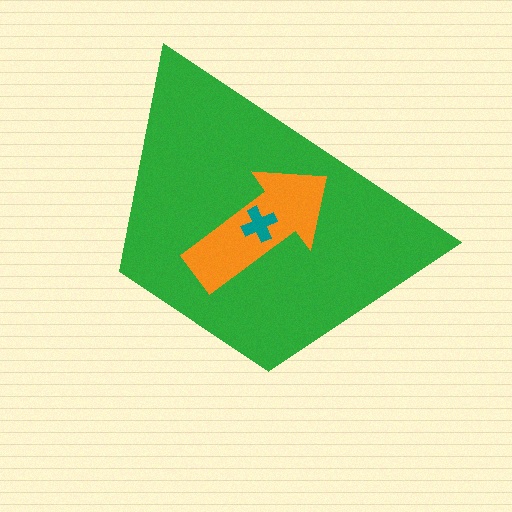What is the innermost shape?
The teal cross.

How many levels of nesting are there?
3.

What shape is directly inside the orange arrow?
The teal cross.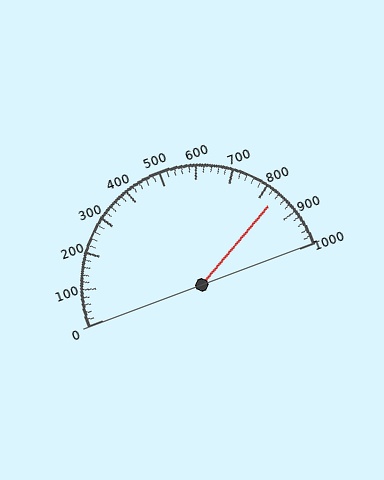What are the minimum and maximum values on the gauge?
The gauge ranges from 0 to 1000.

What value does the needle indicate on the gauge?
The needle indicates approximately 840.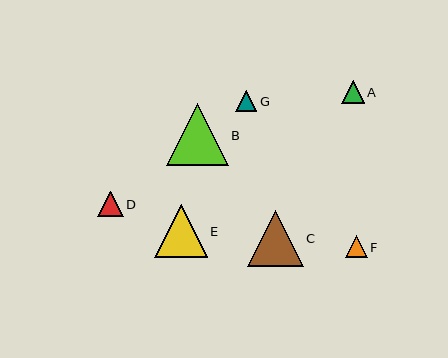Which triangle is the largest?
Triangle B is the largest with a size of approximately 62 pixels.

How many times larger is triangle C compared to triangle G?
Triangle C is approximately 2.7 times the size of triangle G.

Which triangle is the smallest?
Triangle G is the smallest with a size of approximately 21 pixels.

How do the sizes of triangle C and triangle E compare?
Triangle C and triangle E are approximately the same size.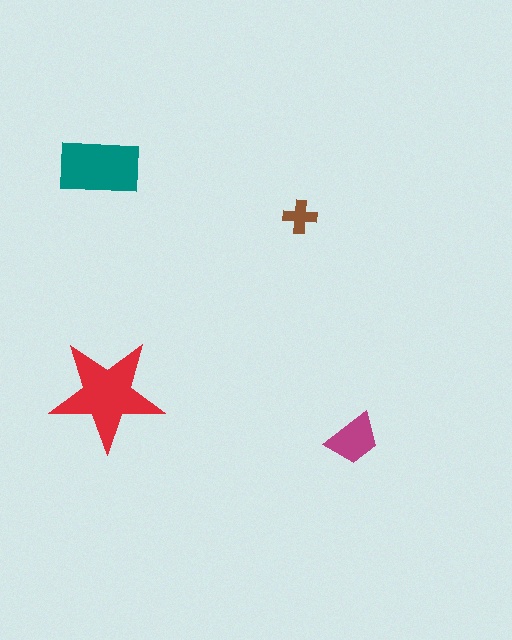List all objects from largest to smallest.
The red star, the teal rectangle, the magenta trapezoid, the brown cross.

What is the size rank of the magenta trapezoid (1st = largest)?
3rd.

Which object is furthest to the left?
The teal rectangle is leftmost.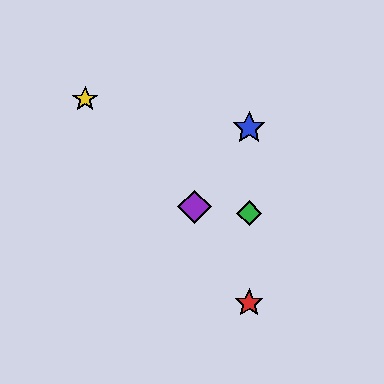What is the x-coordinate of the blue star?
The blue star is at x≈249.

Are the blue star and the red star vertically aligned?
Yes, both are at x≈249.